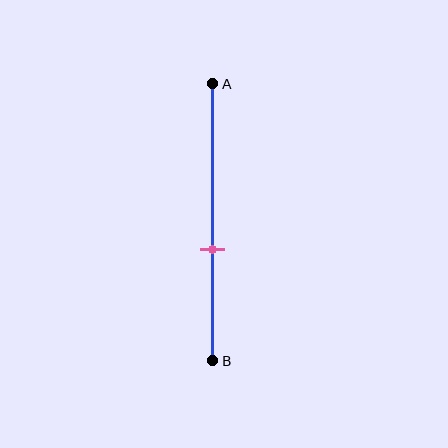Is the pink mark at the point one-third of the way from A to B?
No, the mark is at about 60% from A, not at the 33% one-third point.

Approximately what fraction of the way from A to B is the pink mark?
The pink mark is approximately 60% of the way from A to B.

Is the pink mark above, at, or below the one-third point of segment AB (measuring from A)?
The pink mark is below the one-third point of segment AB.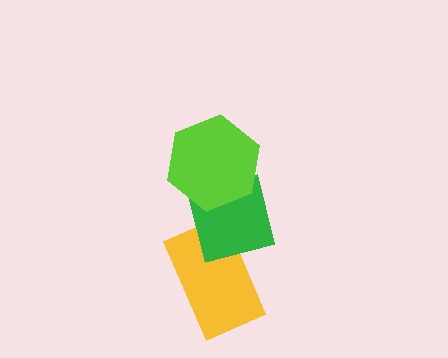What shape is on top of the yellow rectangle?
The green square is on top of the yellow rectangle.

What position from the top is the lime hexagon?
The lime hexagon is 1st from the top.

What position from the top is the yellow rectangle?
The yellow rectangle is 3rd from the top.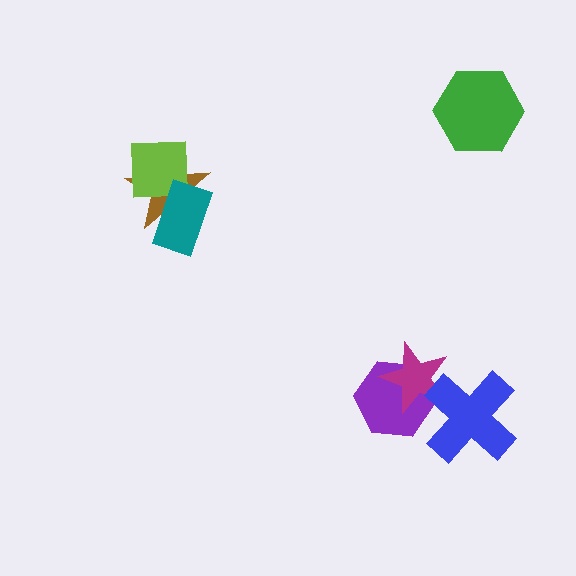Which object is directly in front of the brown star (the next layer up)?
The lime square is directly in front of the brown star.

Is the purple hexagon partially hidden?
Yes, it is partially covered by another shape.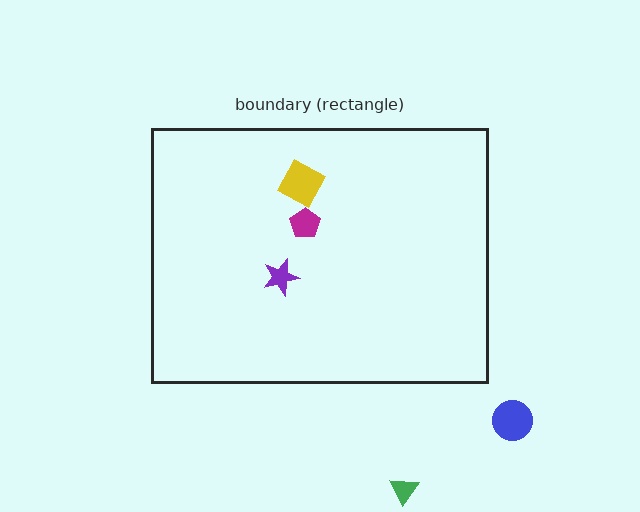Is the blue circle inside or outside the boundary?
Outside.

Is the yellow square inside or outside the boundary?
Inside.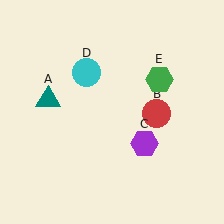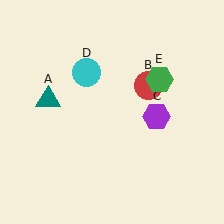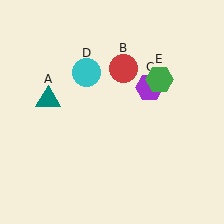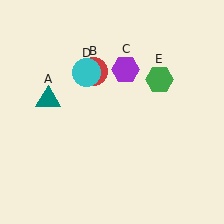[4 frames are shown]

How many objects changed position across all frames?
2 objects changed position: red circle (object B), purple hexagon (object C).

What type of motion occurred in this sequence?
The red circle (object B), purple hexagon (object C) rotated counterclockwise around the center of the scene.